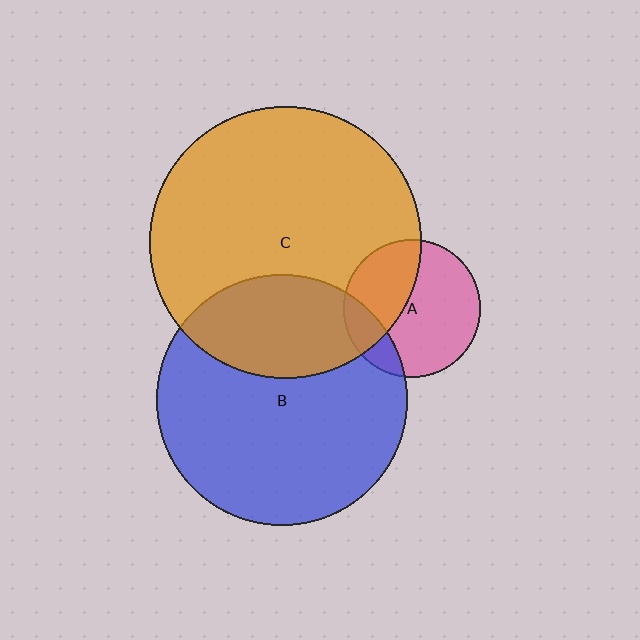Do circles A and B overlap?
Yes.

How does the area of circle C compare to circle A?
Approximately 3.9 times.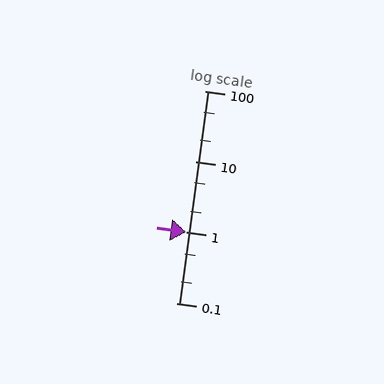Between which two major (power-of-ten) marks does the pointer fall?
The pointer is between 1 and 10.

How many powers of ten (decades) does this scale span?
The scale spans 3 decades, from 0.1 to 100.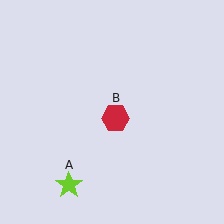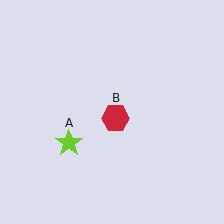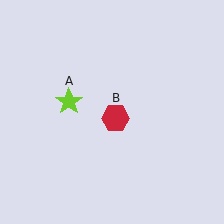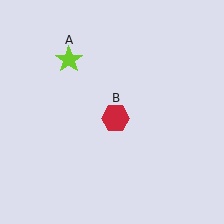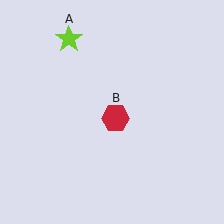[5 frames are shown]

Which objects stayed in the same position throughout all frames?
Red hexagon (object B) remained stationary.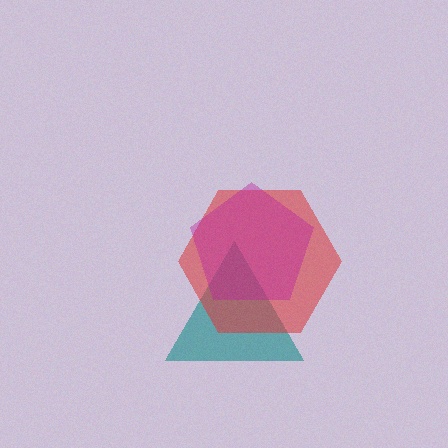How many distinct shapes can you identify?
There are 3 distinct shapes: a teal triangle, a red hexagon, a magenta pentagon.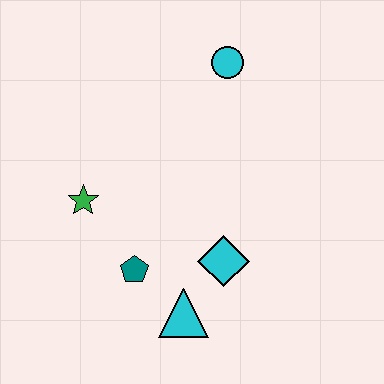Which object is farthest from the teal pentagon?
The cyan circle is farthest from the teal pentagon.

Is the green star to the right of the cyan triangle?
No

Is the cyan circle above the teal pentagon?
Yes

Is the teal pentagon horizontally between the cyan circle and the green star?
Yes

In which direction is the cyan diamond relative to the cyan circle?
The cyan diamond is below the cyan circle.